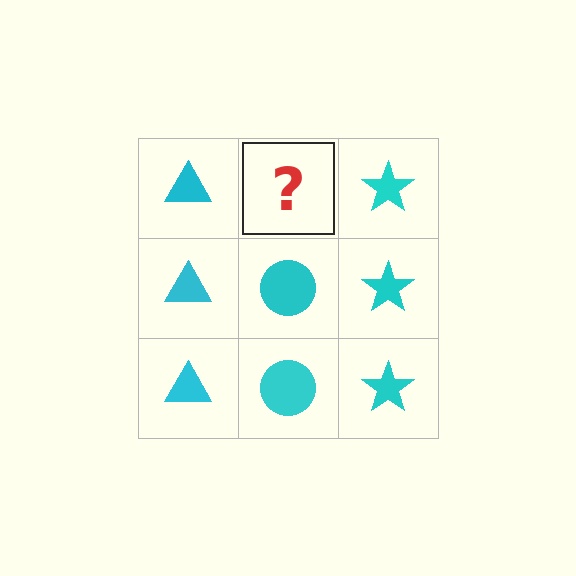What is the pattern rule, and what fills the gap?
The rule is that each column has a consistent shape. The gap should be filled with a cyan circle.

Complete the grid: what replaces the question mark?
The question mark should be replaced with a cyan circle.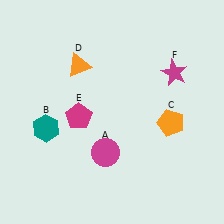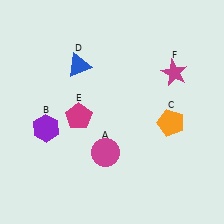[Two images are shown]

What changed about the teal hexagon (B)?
In Image 1, B is teal. In Image 2, it changed to purple.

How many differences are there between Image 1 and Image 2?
There are 2 differences between the two images.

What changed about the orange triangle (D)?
In Image 1, D is orange. In Image 2, it changed to blue.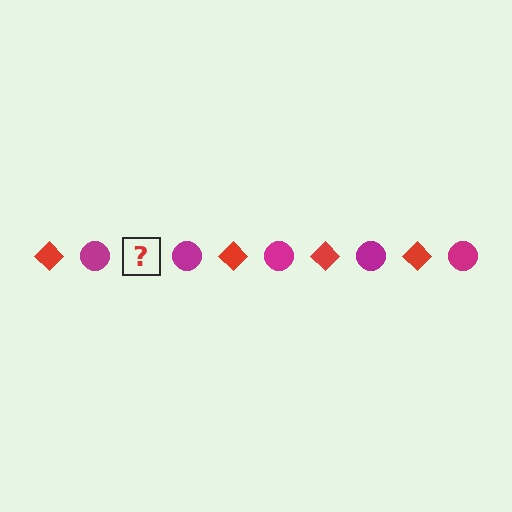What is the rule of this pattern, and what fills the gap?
The rule is that the pattern alternates between red diamond and magenta circle. The gap should be filled with a red diamond.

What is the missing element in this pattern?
The missing element is a red diamond.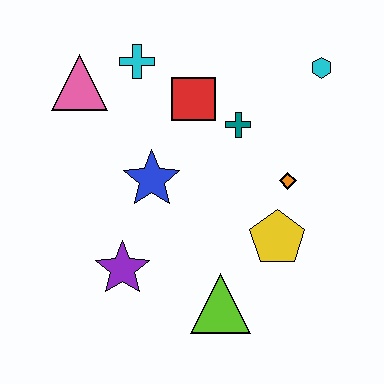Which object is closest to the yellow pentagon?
The orange diamond is closest to the yellow pentagon.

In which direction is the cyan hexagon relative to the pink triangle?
The cyan hexagon is to the right of the pink triangle.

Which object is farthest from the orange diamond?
The pink triangle is farthest from the orange diamond.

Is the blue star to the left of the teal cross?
Yes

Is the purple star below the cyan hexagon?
Yes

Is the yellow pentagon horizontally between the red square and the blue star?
No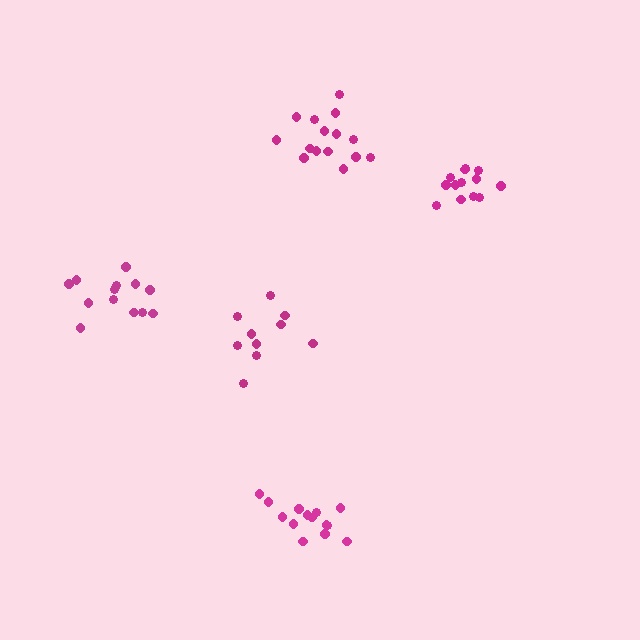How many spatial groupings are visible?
There are 5 spatial groupings.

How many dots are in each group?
Group 1: 13 dots, Group 2: 15 dots, Group 3: 13 dots, Group 4: 14 dots, Group 5: 10 dots (65 total).